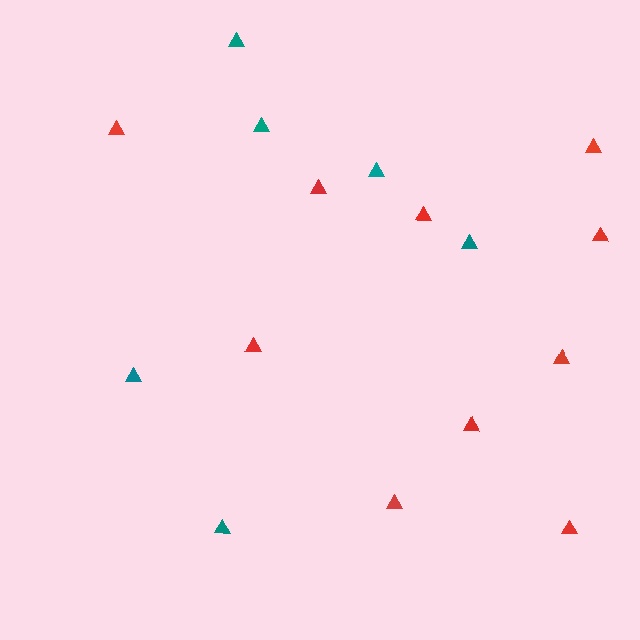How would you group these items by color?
There are 2 groups: one group of teal triangles (6) and one group of red triangles (10).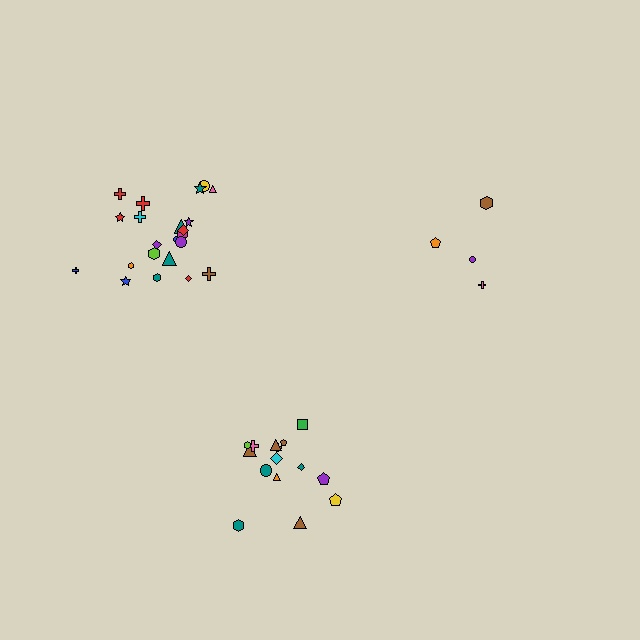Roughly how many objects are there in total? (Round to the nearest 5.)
Roughly 40 objects in total.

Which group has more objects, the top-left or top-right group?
The top-left group.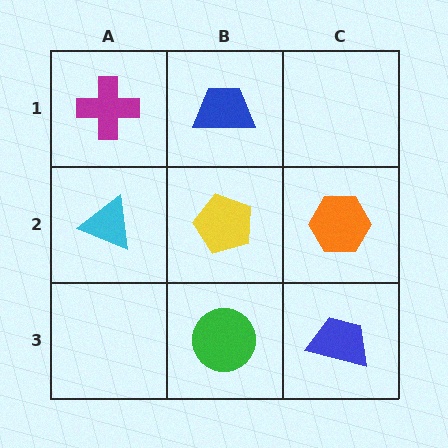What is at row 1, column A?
A magenta cross.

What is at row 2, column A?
A cyan triangle.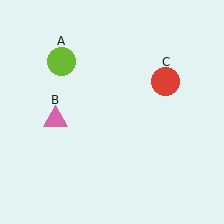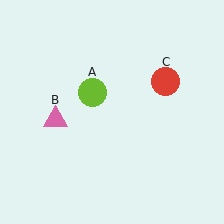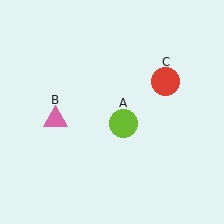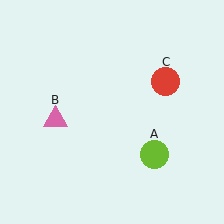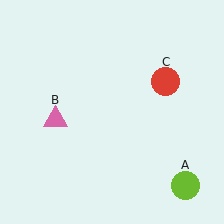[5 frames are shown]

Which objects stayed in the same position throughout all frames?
Pink triangle (object B) and red circle (object C) remained stationary.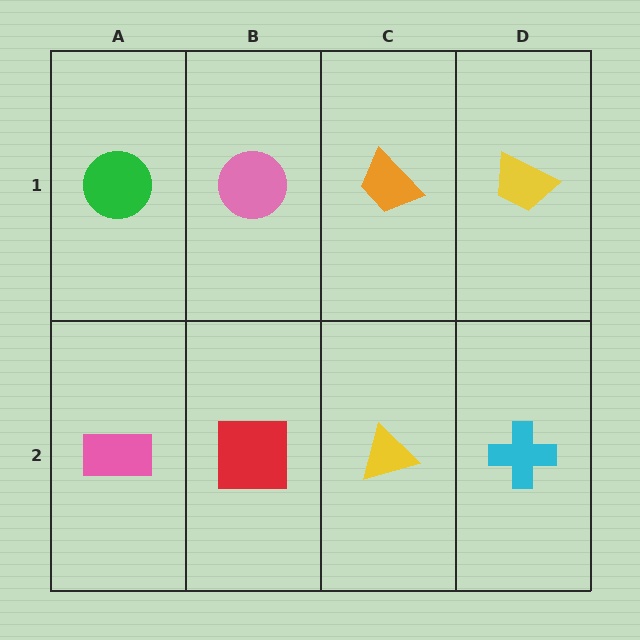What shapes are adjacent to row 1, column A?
A pink rectangle (row 2, column A), a pink circle (row 1, column B).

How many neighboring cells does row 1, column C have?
3.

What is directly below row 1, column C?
A yellow triangle.